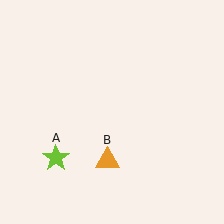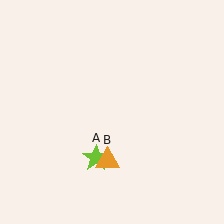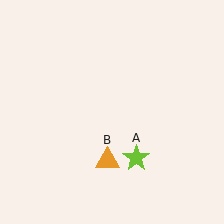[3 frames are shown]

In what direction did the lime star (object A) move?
The lime star (object A) moved right.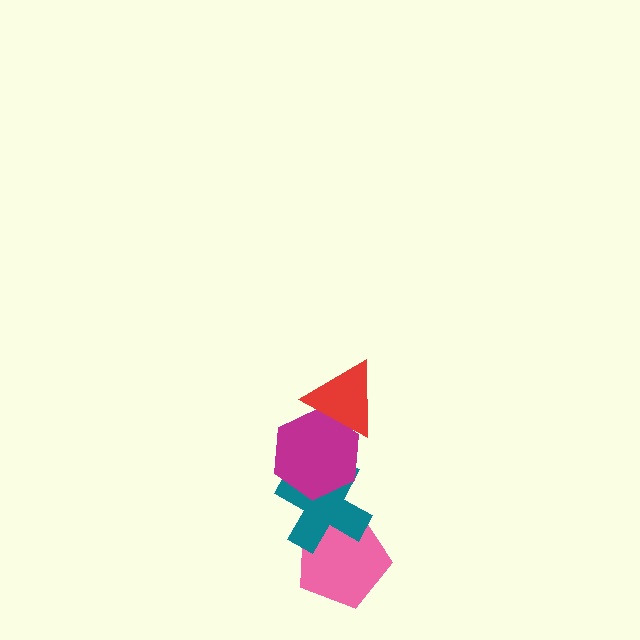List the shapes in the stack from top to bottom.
From top to bottom: the red triangle, the magenta hexagon, the teal cross, the pink pentagon.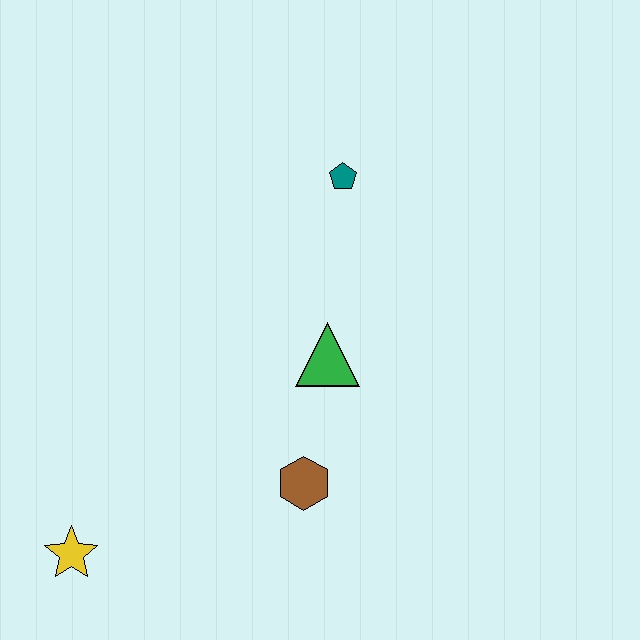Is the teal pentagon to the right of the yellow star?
Yes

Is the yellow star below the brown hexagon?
Yes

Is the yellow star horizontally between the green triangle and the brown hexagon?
No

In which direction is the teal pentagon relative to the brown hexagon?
The teal pentagon is above the brown hexagon.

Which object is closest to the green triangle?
The brown hexagon is closest to the green triangle.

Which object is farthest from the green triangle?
The yellow star is farthest from the green triangle.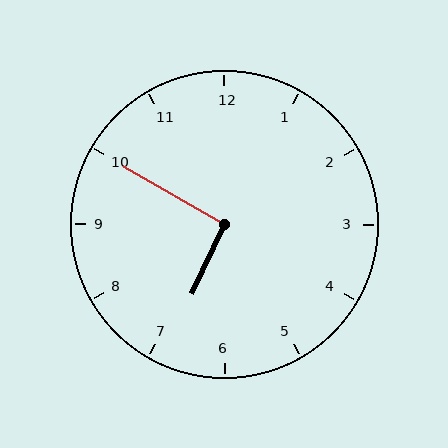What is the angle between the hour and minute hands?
Approximately 95 degrees.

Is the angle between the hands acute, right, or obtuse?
It is right.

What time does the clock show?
6:50.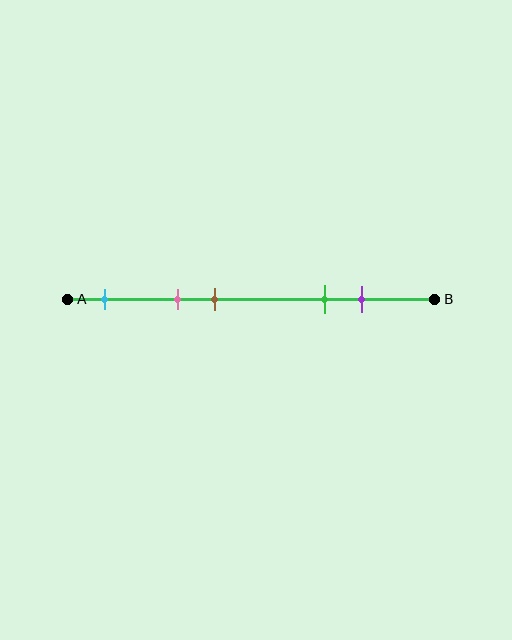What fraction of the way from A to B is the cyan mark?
The cyan mark is approximately 10% (0.1) of the way from A to B.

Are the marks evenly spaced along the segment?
No, the marks are not evenly spaced.